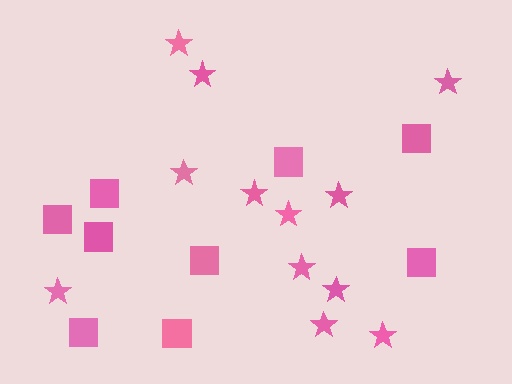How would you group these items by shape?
There are 2 groups: one group of squares (9) and one group of stars (12).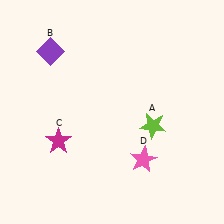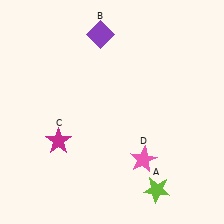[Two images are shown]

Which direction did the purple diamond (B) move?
The purple diamond (B) moved right.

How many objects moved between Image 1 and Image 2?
2 objects moved between the two images.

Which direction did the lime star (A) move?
The lime star (A) moved down.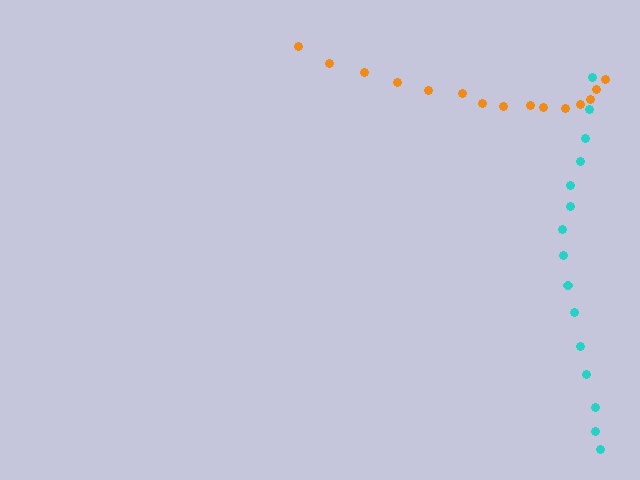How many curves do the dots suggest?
There are 2 distinct paths.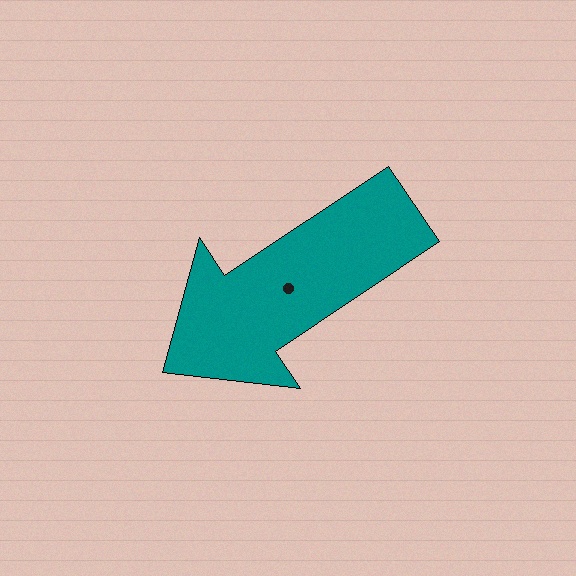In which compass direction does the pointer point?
Southwest.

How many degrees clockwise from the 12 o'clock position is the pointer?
Approximately 236 degrees.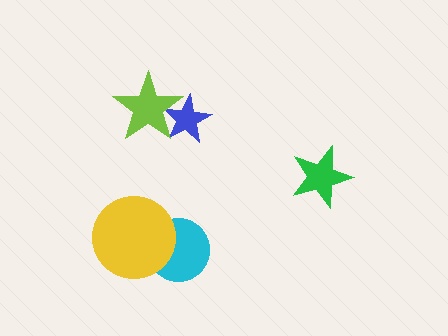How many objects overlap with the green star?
0 objects overlap with the green star.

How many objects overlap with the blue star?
1 object overlaps with the blue star.